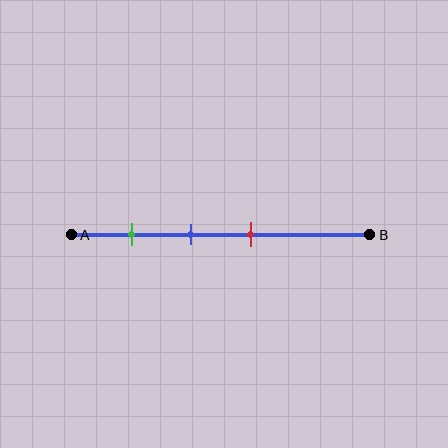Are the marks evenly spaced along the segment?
Yes, the marks are approximately evenly spaced.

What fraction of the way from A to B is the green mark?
The green mark is approximately 20% (0.2) of the way from A to B.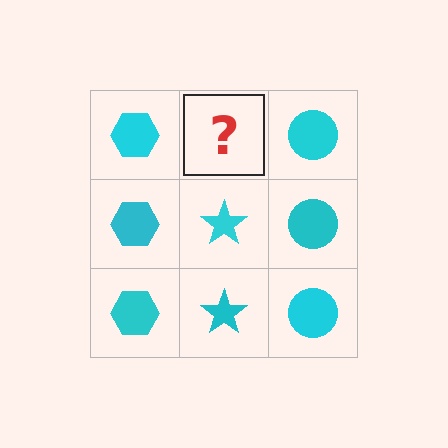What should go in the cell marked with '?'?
The missing cell should contain a cyan star.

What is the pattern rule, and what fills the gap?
The rule is that each column has a consistent shape. The gap should be filled with a cyan star.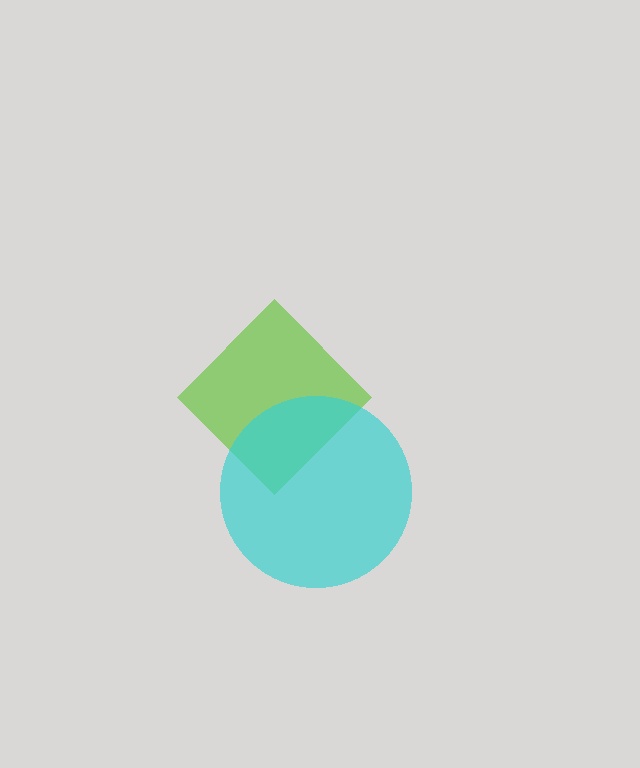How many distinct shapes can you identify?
There are 2 distinct shapes: a lime diamond, a cyan circle.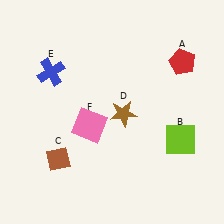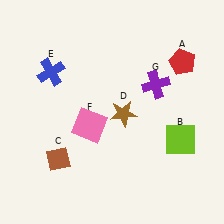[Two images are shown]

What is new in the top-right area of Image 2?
A purple cross (G) was added in the top-right area of Image 2.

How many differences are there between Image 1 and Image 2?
There is 1 difference between the two images.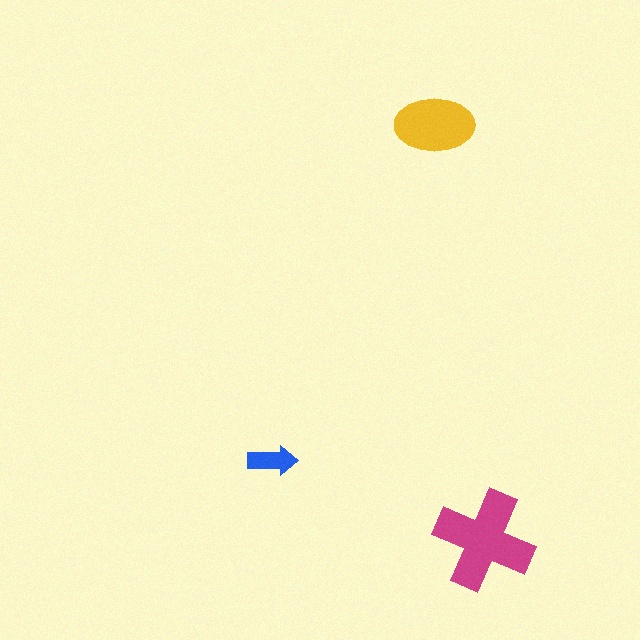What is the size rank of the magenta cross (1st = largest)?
1st.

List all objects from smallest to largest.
The blue arrow, the yellow ellipse, the magenta cross.